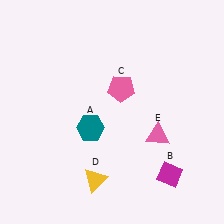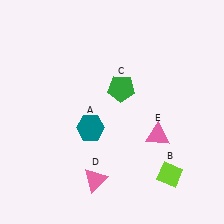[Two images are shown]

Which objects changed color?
B changed from magenta to lime. C changed from pink to green. D changed from yellow to pink.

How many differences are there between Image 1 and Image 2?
There are 3 differences between the two images.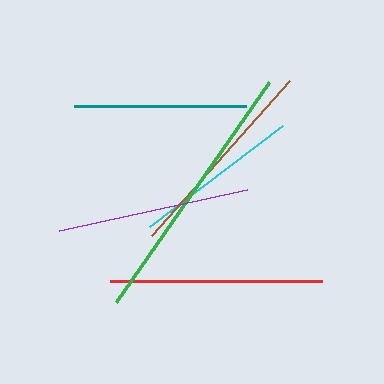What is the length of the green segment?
The green segment is approximately 268 pixels long.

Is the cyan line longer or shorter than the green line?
The green line is longer than the cyan line.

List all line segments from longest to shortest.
From longest to shortest: green, red, brown, purple, teal, cyan.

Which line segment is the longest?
The green line is the longest at approximately 268 pixels.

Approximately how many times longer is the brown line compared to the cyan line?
The brown line is approximately 1.2 times the length of the cyan line.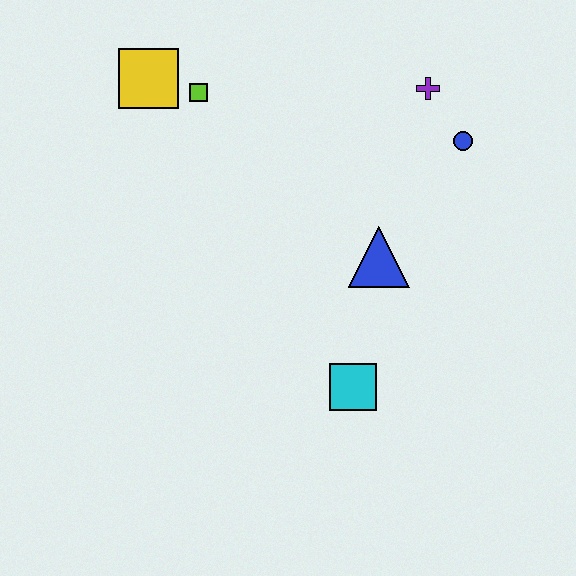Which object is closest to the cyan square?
The blue triangle is closest to the cyan square.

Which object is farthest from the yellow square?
The cyan square is farthest from the yellow square.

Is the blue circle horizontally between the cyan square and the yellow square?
No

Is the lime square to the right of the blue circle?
No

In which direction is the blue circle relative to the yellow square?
The blue circle is to the right of the yellow square.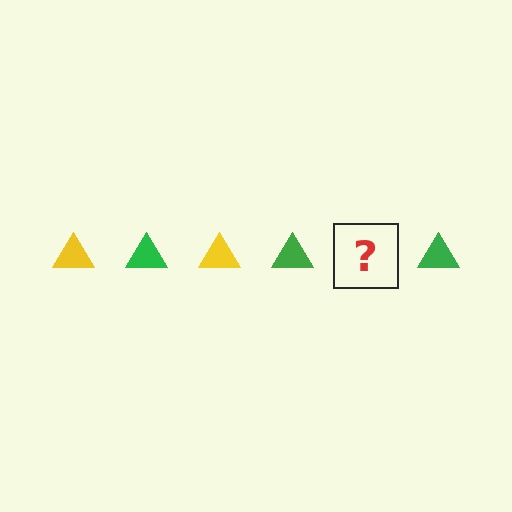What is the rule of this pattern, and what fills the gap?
The rule is that the pattern cycles through yellow, green triangles. The gap should be filled with a yellow triangle.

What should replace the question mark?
The question mark should be replaced with a yellow triangle.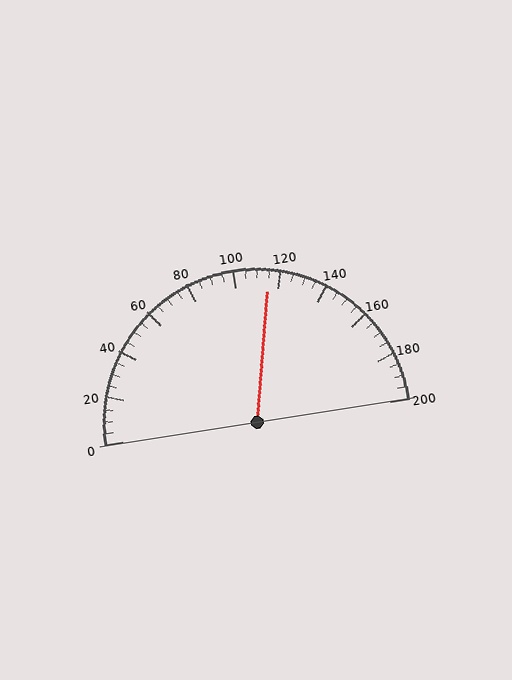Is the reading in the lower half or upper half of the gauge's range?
The reading is in the upper half of the range (0 to 200).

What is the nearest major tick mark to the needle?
The nearest major tick mark is 120.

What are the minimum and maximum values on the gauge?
The gauge ranges from 0 to 200.